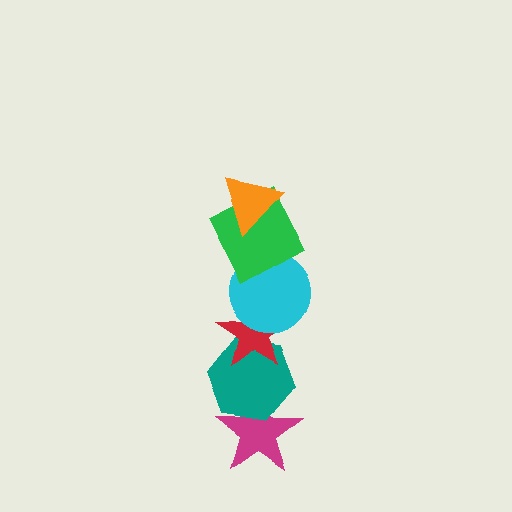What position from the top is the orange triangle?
The orange triangle is 1st from the top.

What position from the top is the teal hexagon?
The teal hexagon is 5th from the top.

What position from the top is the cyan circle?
The cyan circle is 3rd from the top.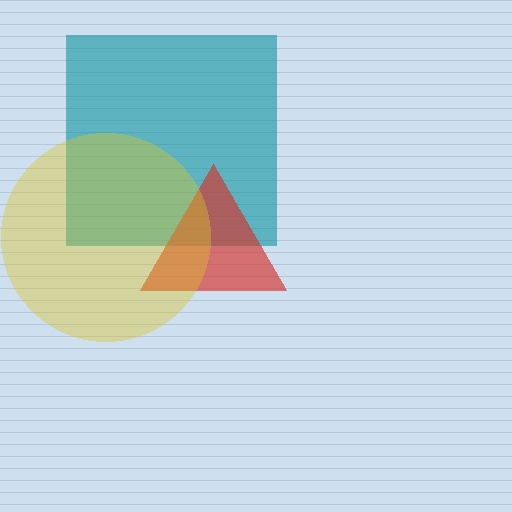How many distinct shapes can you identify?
There are 3 distinct shapes: a teal square, a red triangle, a yellow circle.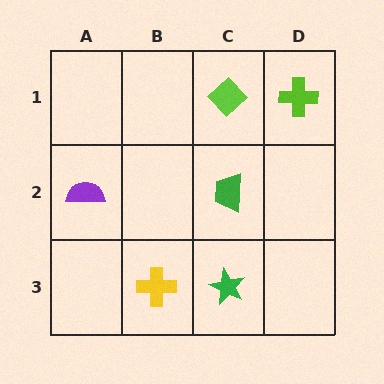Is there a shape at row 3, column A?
No, that cell is empty.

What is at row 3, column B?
A yellow cross.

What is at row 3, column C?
A green star.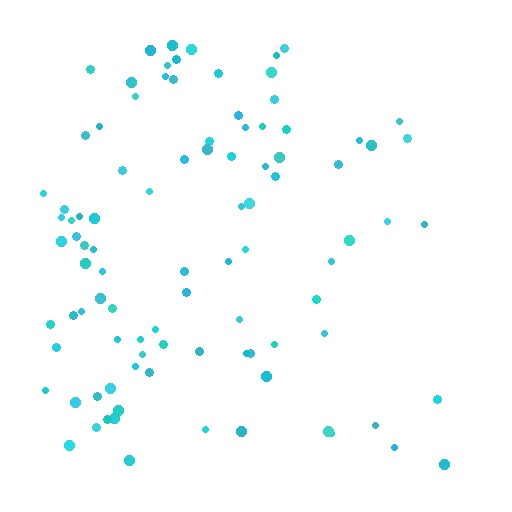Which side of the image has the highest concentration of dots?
The left.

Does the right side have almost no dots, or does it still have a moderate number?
Still a moderate number, just noticeably fewer than the left.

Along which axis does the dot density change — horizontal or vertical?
Horizontal.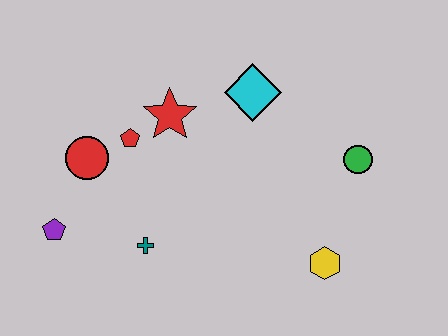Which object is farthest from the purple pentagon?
The green circle is farthest from the purple pentagon.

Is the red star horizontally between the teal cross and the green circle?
Yes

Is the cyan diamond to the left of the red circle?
No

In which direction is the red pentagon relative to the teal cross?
The red pentagon is above the teal cross.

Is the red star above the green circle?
Yes